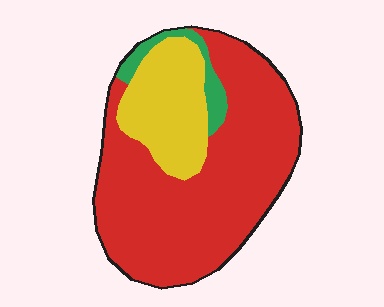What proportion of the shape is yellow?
Yellow covers 23% of the shape.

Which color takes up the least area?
Green, at roughly 5%.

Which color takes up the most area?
Red, at roughly 70%.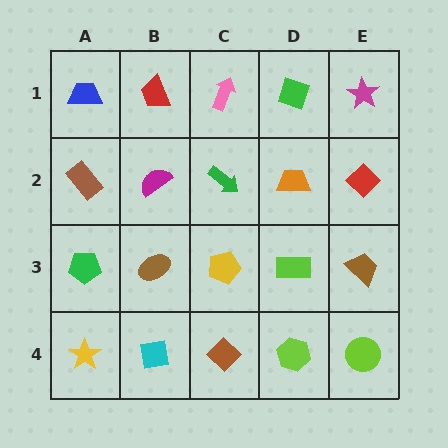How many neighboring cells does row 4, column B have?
3.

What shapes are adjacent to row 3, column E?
A red diamond (row 2, column E), a lime circle (row 4, column E), a lime rectangle (row 3, column D).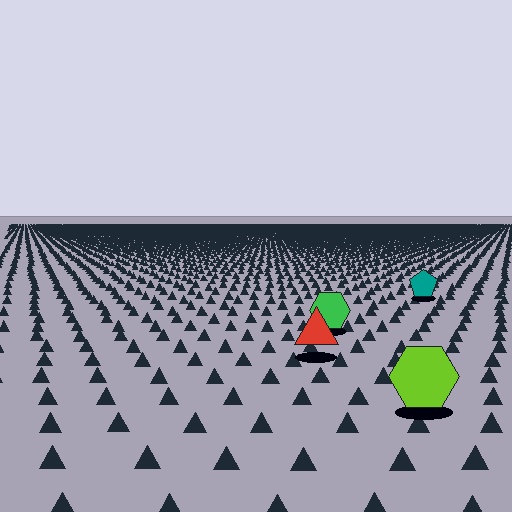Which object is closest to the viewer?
The lime hexagon is closest. The texture marks near it are larger and more spread out.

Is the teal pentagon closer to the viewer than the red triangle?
No. The red triangle is closer — you can tell from the texture gradient: the ground texture is coarser near it.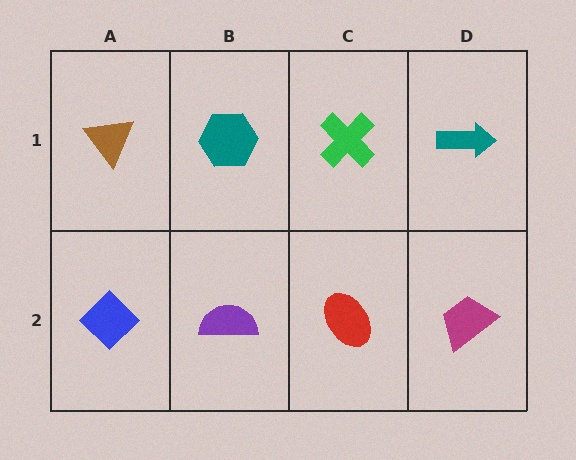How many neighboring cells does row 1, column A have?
2.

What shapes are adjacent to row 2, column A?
A brown triangle (row 1, column A), a purple semicircle (row 2, column B).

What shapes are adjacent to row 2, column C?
A green cross (row 1, column C), a purple semicircle (row 2, column B), a magenta trapezoid (row 2, column D).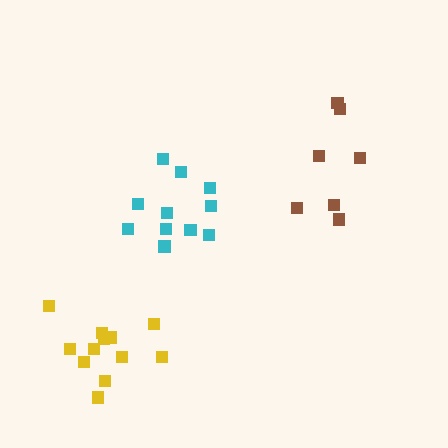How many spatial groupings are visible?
There are 3 spatial groupings.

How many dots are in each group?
Group 1: 12 dots, Group 2: 11 dots, Group 3: 7 dots (30 total).